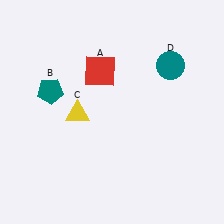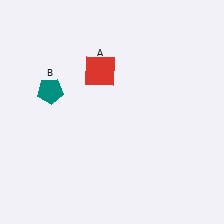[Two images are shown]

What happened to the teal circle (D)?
The teal circle (D) was removed in Image 2. It was in the top-right area of Image 1.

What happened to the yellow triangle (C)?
The yellow triangle (C) was removed in Image 2. It was in the bottom-left area of Image 1.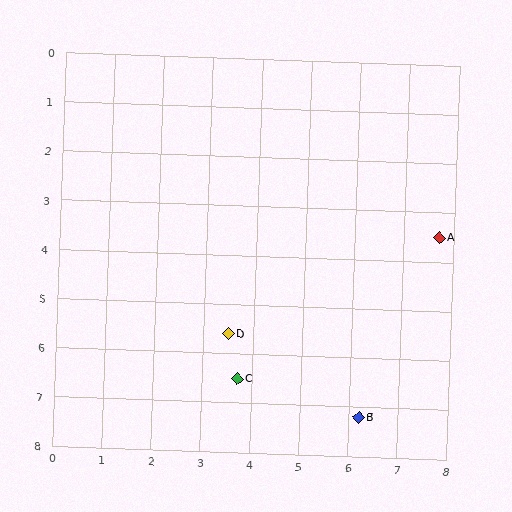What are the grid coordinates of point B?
Point B is at approximately (6.2, 7.2).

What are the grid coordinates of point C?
Point C is at approximately (3.7, 6.5).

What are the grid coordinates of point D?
Point D is at approximately (3.5, 5.6).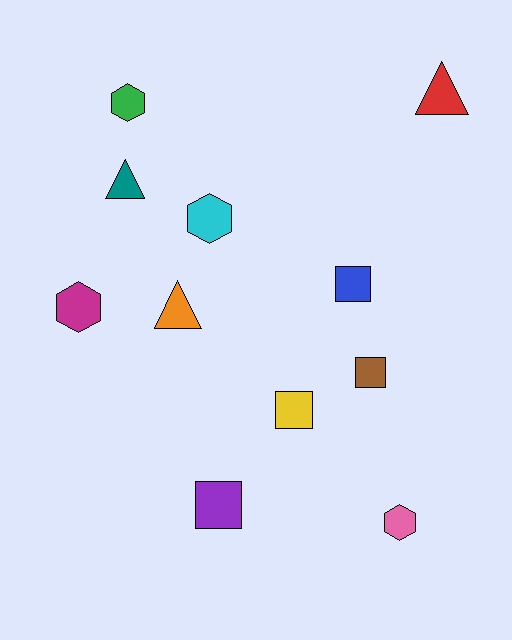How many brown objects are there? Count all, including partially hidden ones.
There is 1 brown object.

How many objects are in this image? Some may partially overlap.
There are 11 objects.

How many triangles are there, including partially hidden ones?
There are 3 triangles.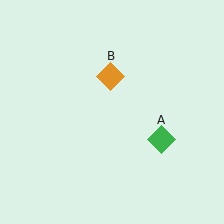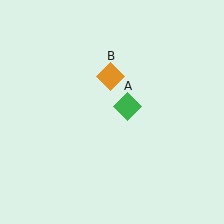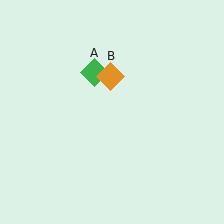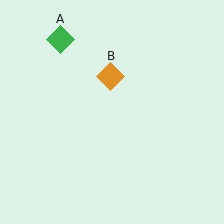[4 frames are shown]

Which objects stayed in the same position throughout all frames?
Orange diamond (object B) remained stationary.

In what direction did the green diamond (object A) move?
The green diamond (object A) moved up and to the left.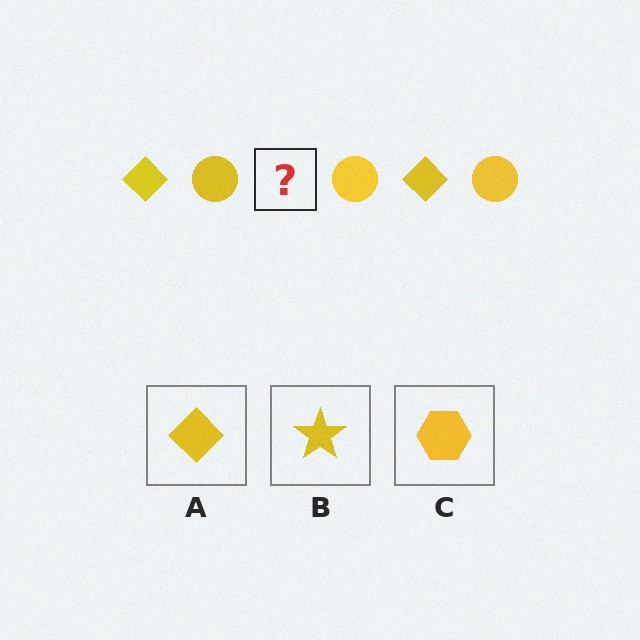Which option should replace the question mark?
Option A.